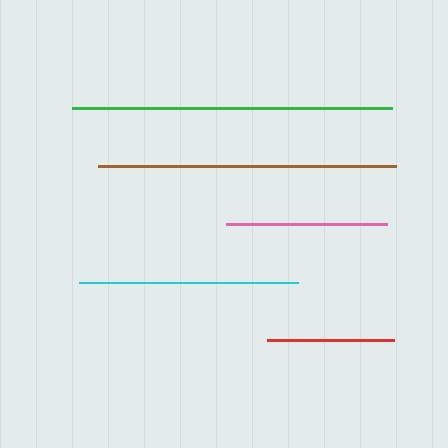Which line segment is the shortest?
The red line is the shortest at approximately 127 pixels.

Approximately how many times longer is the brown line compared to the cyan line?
The brown line is approximately 1.4 times the length of the cyan line.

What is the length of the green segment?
The green segment is approximately 320 pixels long.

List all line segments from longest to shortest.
From longest to shortest: green, brown, cyan, pink, red.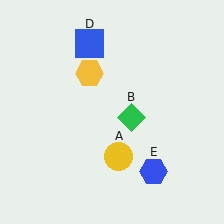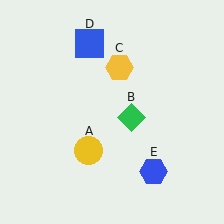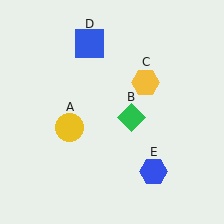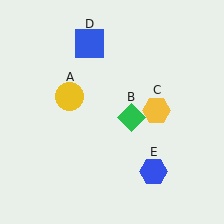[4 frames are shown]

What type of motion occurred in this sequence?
The yellow circle (object A), yellow hexagon (object C) rotated clockwise around the center of the scene.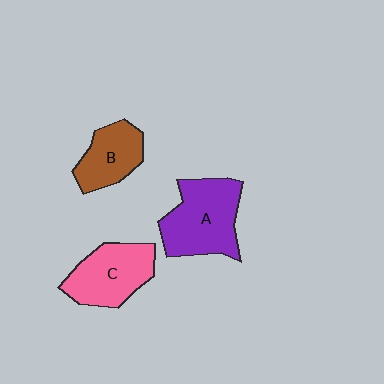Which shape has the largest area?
Shape A (purple).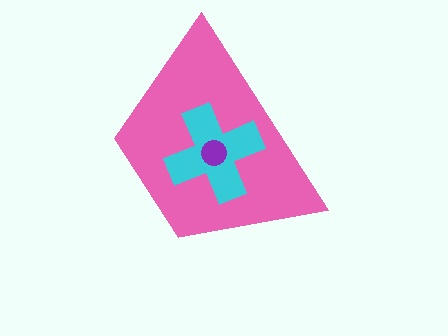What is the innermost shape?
The purple circle.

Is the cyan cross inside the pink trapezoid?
Yes.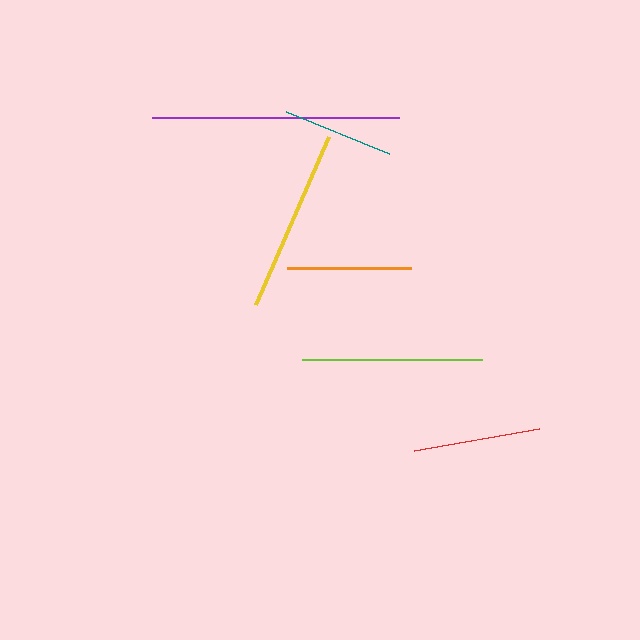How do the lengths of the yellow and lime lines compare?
The yellow and lime lines are approximately the same length.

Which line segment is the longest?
The purple line is the longest at approximately 247 pixels.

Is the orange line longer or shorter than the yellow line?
The yellow line is longer than the orange line.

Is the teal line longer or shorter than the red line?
The red line is longer than the teal line.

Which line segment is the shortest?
The teal line is the shortest at approximately 111 pixels.